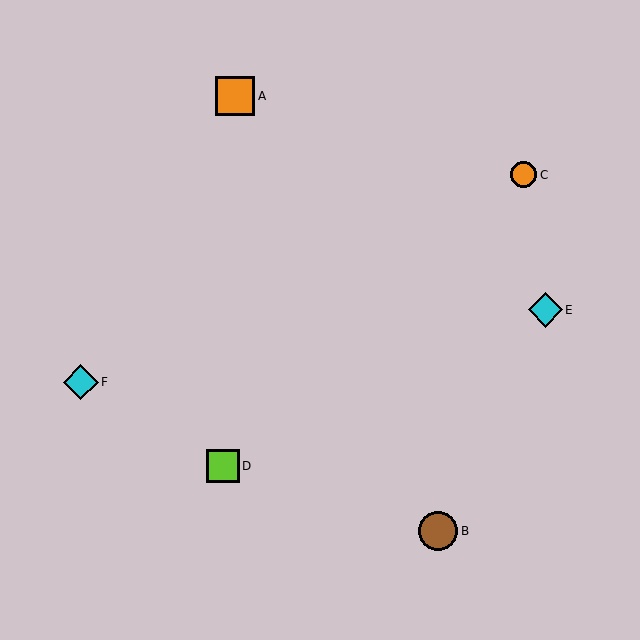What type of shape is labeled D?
Shape D is a lime square.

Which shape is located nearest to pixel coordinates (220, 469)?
The lime square (labeled D) at (223, 466) is nearest to that location.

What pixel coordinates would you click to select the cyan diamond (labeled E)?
Click at (545, 310) to select the cyan diamond E.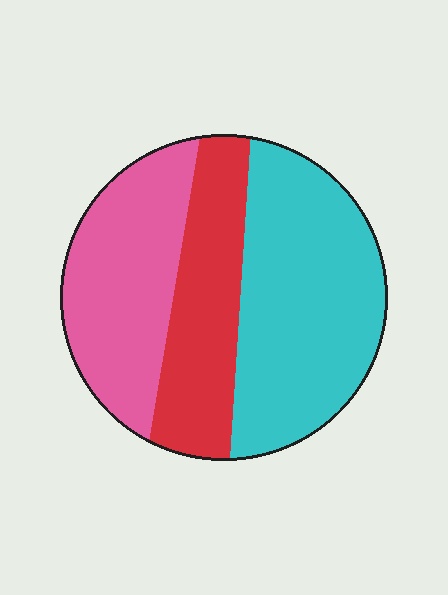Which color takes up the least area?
Red, at roughly 25%.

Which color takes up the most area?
Cyan, at roughly 45%.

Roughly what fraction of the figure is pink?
Pink covers about 30% of the figure.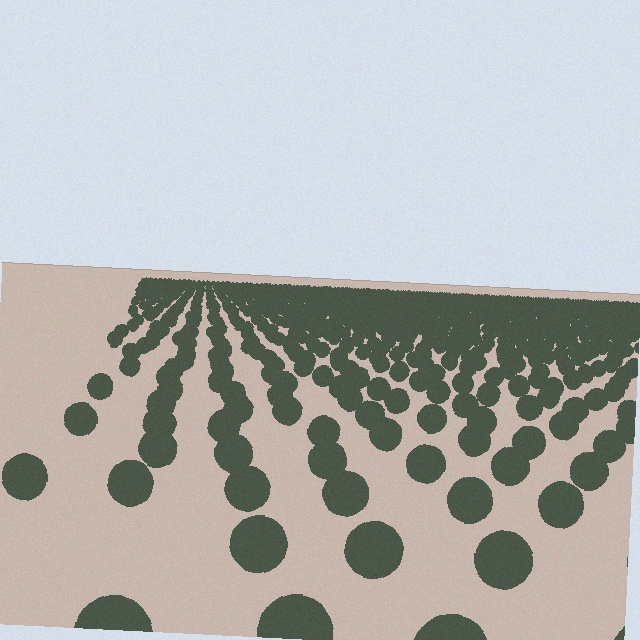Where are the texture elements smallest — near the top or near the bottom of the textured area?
Near the top.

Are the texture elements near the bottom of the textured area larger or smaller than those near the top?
Larger. Near the bottom, elements are closer to the viewer and appear at a bigger on-screen size.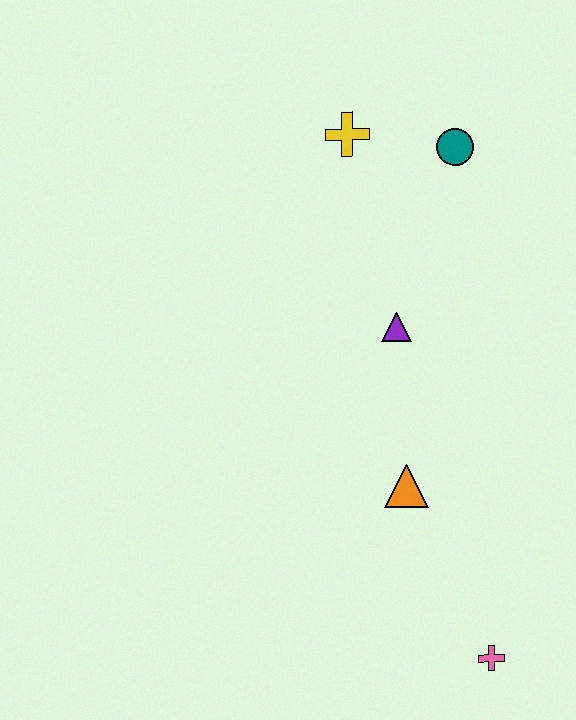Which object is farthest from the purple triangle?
The pink cross is farthest from the purple triangle.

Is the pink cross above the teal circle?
No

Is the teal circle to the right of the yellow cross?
Yes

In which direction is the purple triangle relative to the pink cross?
The purple triangle is above the pink cross.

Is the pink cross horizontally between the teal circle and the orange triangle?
No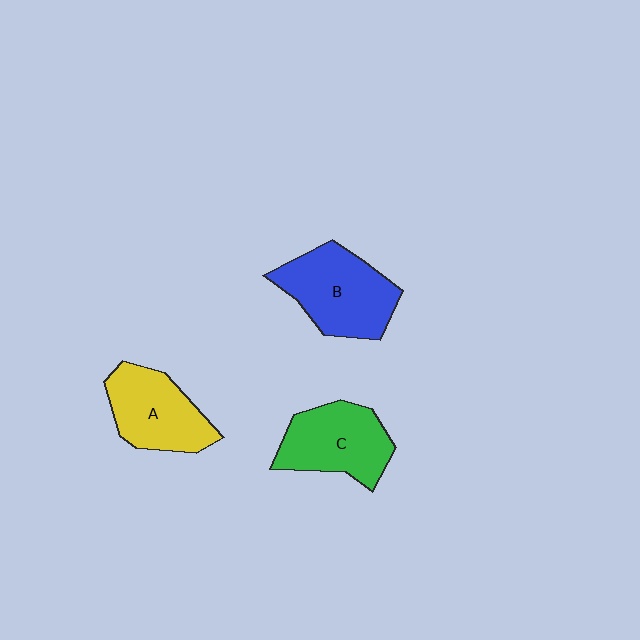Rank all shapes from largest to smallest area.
From largest to smallest: B (blue), C (green), A (yellow).